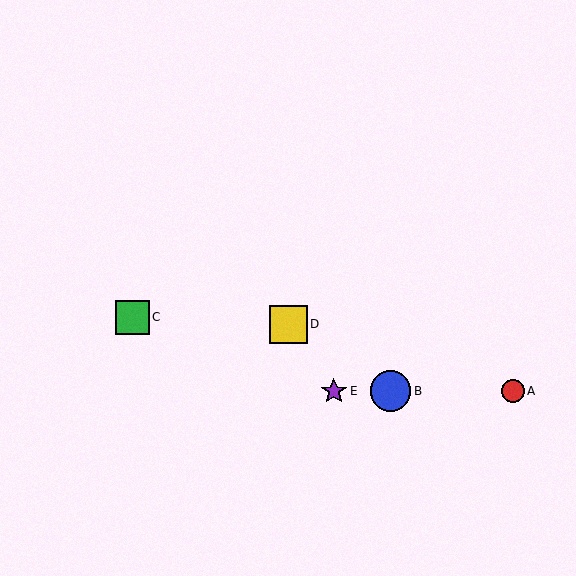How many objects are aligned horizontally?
3 objects (A, B, E) are aligned horizontally.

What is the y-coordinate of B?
Object B is at y≈391.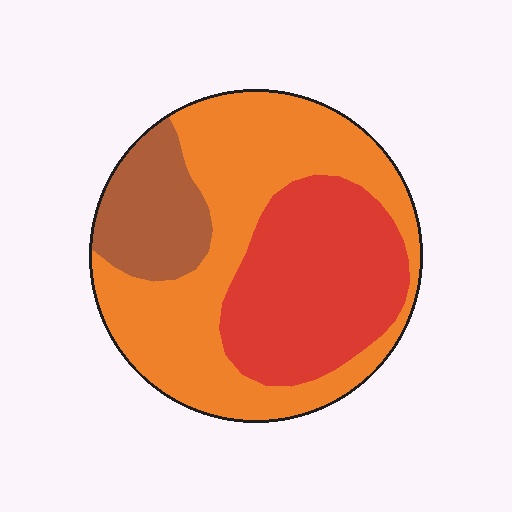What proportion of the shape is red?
Red takes up between a quarter and a half of the shape.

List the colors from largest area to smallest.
From largest to smallest: orange, red, brown.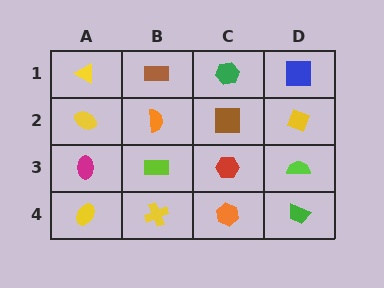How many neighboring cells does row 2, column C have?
4.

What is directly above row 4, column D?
A lime semicircle.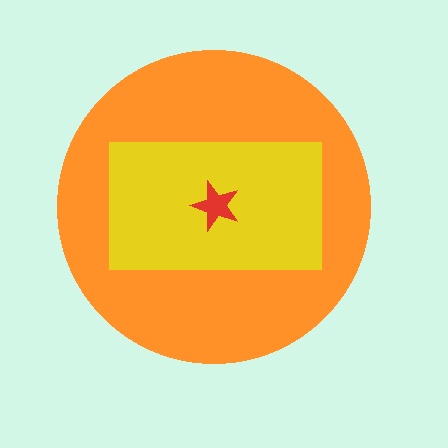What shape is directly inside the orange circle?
The yellow rectangle.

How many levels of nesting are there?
3.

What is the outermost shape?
The orange circle.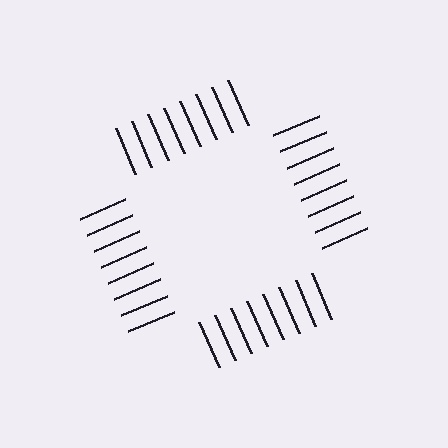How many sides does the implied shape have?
4 sides — the line-ends trace a square.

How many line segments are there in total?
32 — 8 along each of the 4 edges.